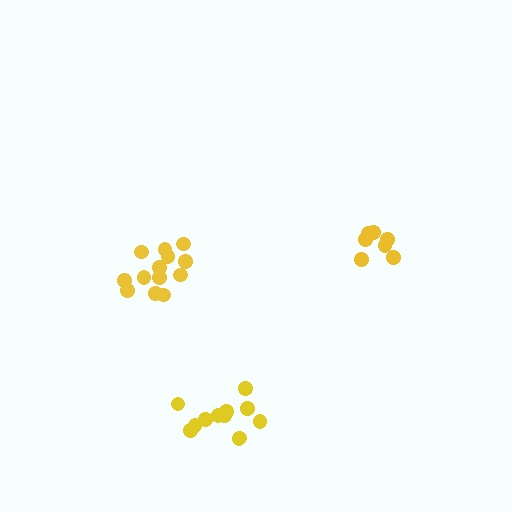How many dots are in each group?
Group 1: 13 dots, Group 2: 7 dots, Group 3: 12 dots (32 total).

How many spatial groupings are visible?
There are 3 spatial groupings.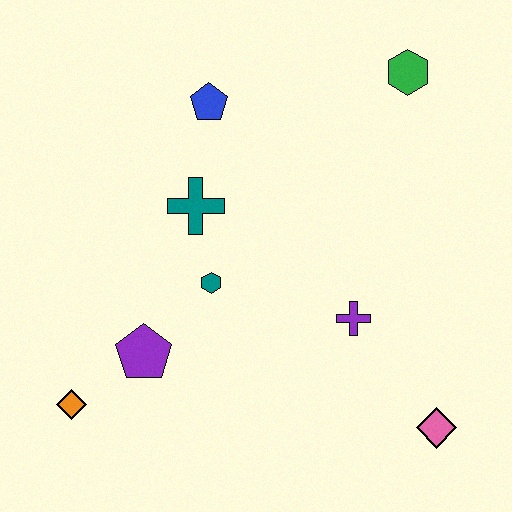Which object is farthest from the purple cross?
The orange diamond is farthest from the purple cross.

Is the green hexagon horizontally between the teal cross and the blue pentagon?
No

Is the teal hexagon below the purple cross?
No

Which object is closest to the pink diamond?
The purple cross is closest to the pink diamond.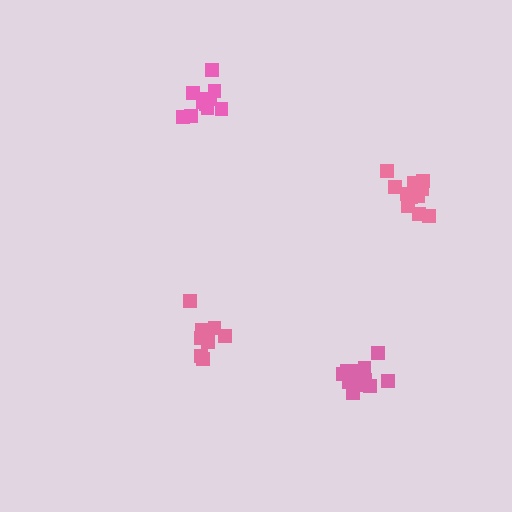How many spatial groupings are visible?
There are 4 spatial groupings.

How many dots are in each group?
Group 1: 8 dots, Group 2: 11 dots, Group 3: 11 dots, Group 4: 11 dots (41 total).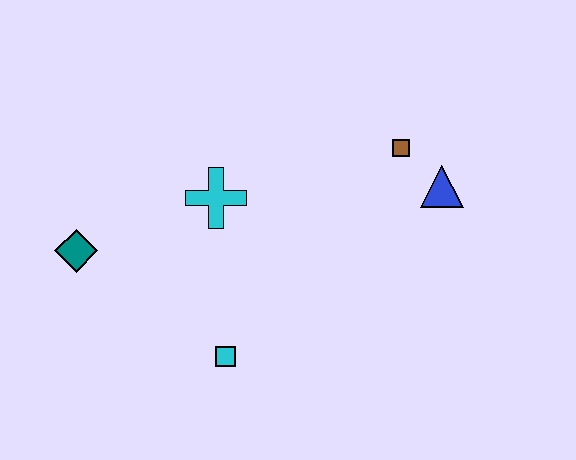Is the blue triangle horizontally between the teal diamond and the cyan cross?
No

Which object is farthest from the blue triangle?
The teal diamond is farthest from the blue triangle.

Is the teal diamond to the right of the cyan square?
No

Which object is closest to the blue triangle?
The brown square is closest to the blue triangle.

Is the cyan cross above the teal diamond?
Yes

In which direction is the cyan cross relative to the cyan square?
The cyan cross is above the cyan square.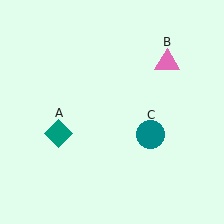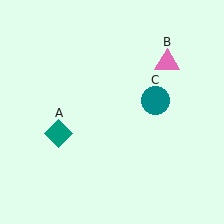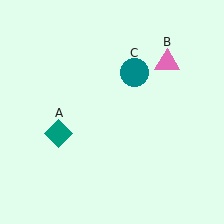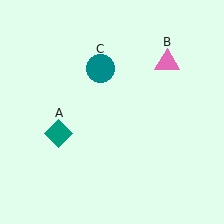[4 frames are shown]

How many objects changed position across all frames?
1 object changed position: teal circle (object C).